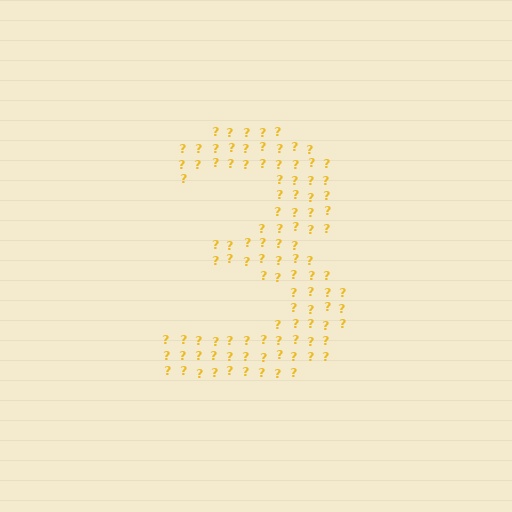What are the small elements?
The small elements are question marks.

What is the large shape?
The large shape is the digit 3.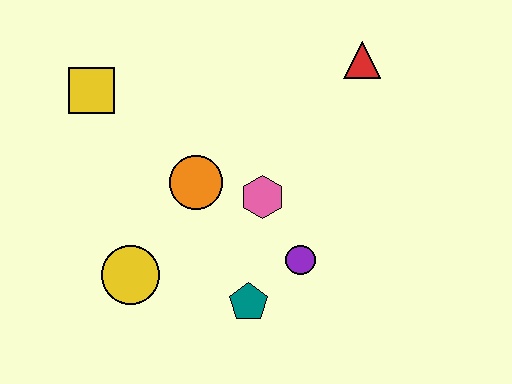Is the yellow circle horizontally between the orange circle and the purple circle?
No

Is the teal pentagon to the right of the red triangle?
No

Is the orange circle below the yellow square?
Yes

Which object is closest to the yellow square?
The orange circle is closest to the yellow square.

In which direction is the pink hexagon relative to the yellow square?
The pink hexagon is to the right of the yellow square.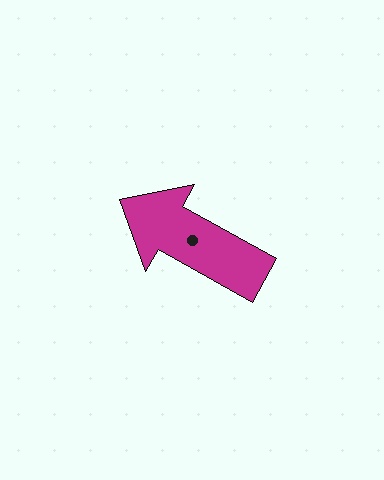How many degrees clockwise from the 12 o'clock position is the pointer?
Approximately 299 degrees.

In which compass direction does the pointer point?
Northwest.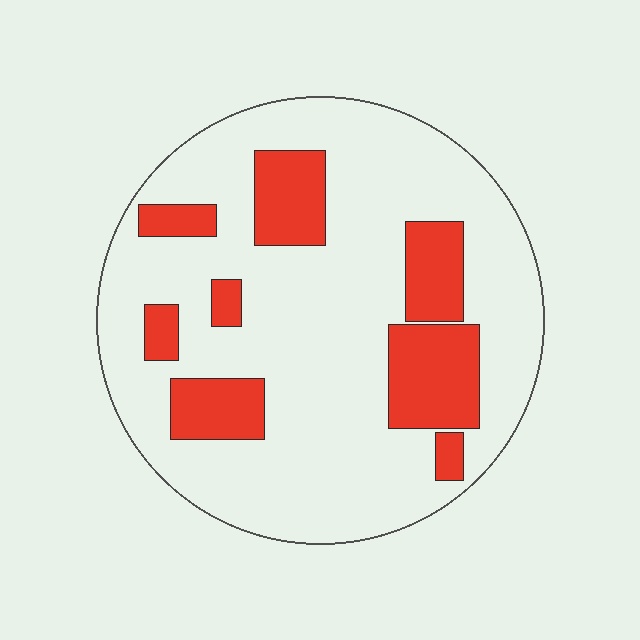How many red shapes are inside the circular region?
8.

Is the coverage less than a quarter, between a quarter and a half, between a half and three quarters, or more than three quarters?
Less than a quarter.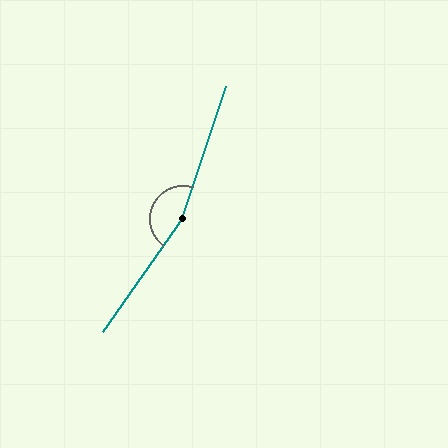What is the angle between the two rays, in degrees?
Approximately 163 degrees.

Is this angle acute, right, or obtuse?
It is obtuse.